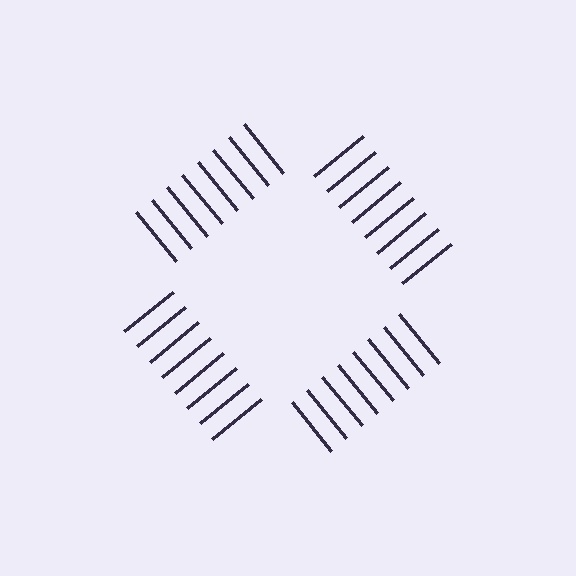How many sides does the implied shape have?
4 sides — the line-ends trace a square.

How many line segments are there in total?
32 — 8 along each of the 4 edges.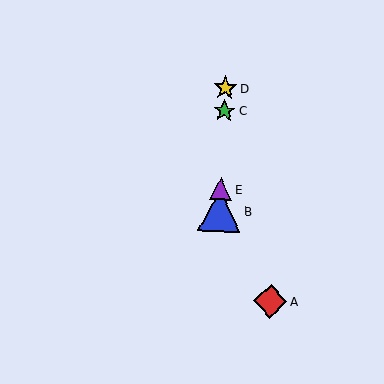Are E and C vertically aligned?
Yes, both are at x≈221.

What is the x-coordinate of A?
Object A is at x≈270.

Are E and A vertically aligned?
No, E is at x≈221 and A is at x≈270.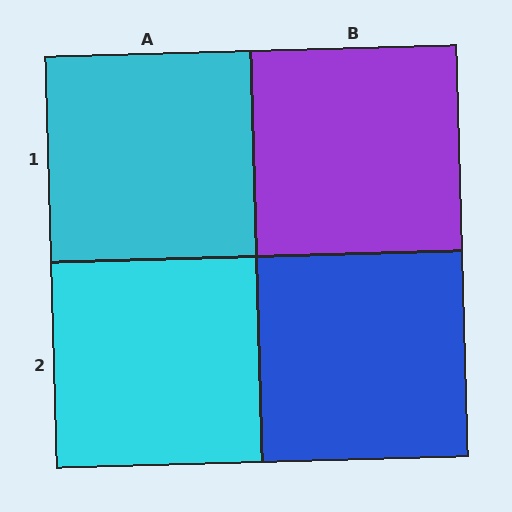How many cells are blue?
1 cell is blue.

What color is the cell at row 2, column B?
Blue.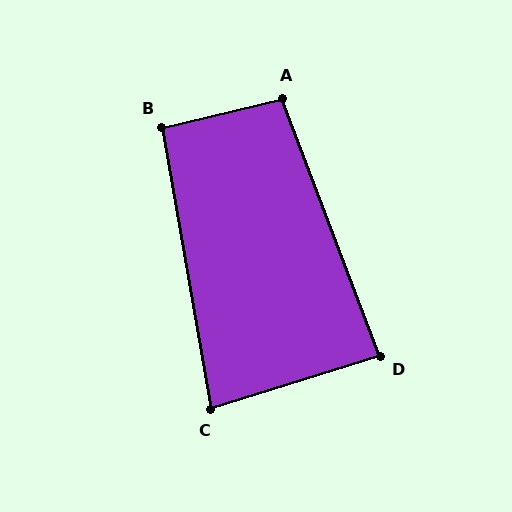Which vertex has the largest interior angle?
A, at approximately 97 degrees.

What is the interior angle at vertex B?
Approximately 94 degrees (approximately right).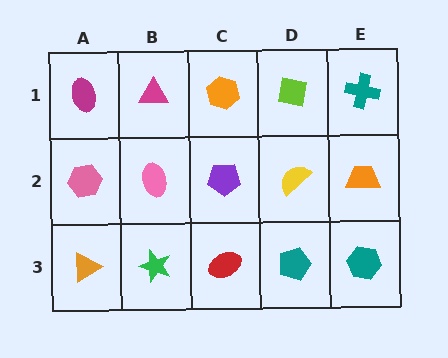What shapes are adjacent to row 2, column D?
A lime square (row 1, column D), a teal pentagon (row 3, column D), a purple pentagon (row 2, column C), an orange trapezoid (row 2, column E).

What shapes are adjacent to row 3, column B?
A pink ellipse (row 2, column B), an orange triangle (row 3, column A), a red ellipse (row 3, column C).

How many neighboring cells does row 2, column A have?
3.